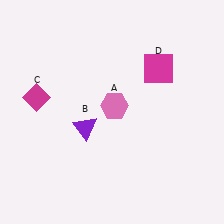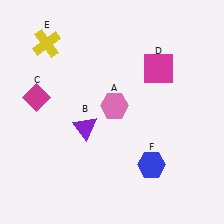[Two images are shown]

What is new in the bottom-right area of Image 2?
A blue hexagon (F) was added in the bottom-right area of Image 2.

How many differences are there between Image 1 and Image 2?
There are 2 differences between the two images.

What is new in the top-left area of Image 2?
A yellow cross (E) was added in the top-left area of Image 2.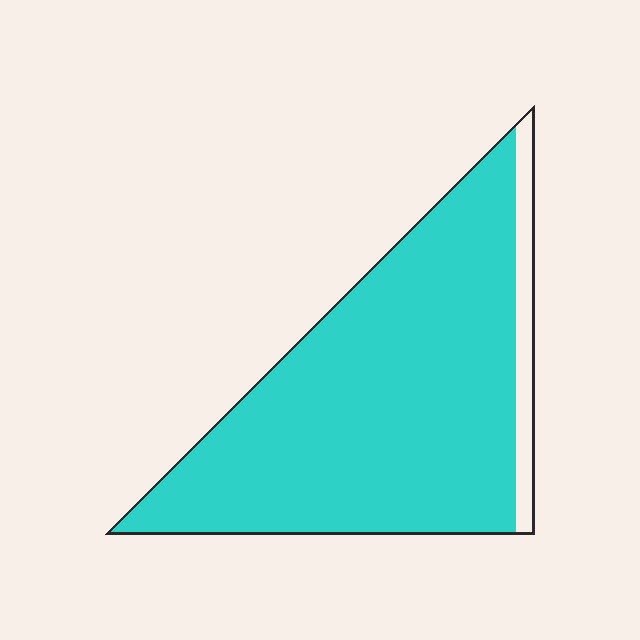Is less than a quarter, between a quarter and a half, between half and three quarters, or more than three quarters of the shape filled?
More than three quarters.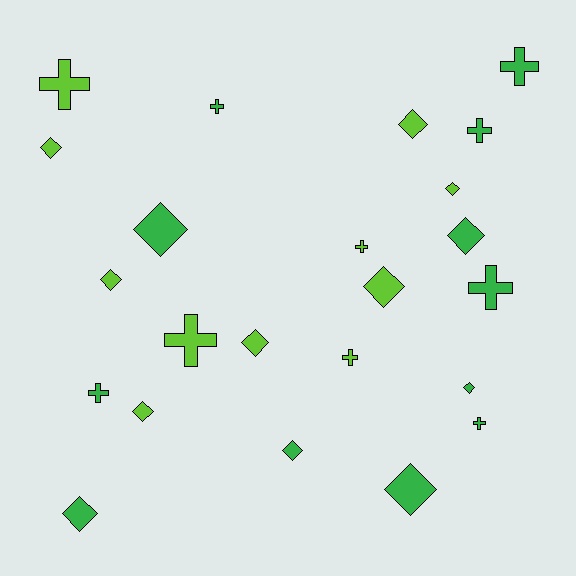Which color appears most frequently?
Green, with 12 objects.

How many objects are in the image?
There are 23 objects.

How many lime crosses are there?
There are 4 lime crosses.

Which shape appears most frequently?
Diamond, with 13 objects.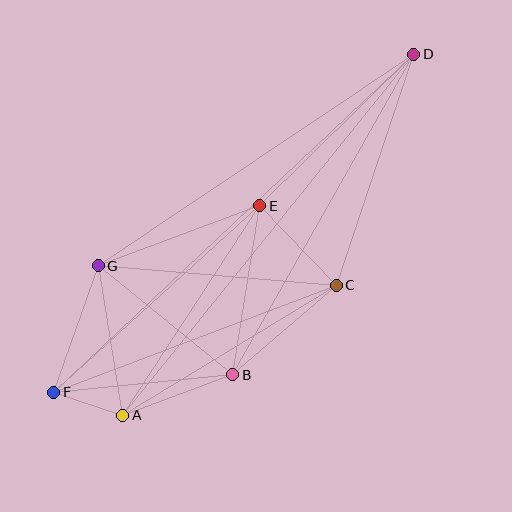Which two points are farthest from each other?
Points D and F are farthest from each other.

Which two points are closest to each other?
Points A and F are closest to each other.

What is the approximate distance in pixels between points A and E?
The distance between A and E is approximately 250 pixels.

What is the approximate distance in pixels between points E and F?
The distance between E and F is approximately 278 pixels.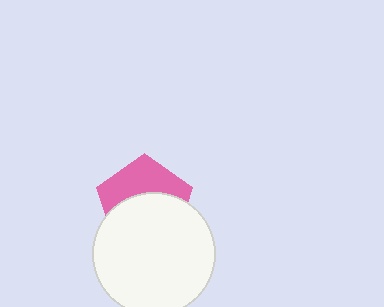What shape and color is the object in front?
The object in front is a white circle.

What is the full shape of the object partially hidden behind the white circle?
The partially hidden object is a pink pentagon.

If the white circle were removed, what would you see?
You would see the complete pink pentagon.